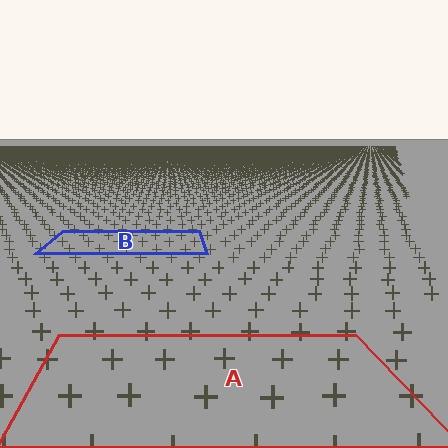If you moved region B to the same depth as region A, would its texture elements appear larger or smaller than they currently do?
They would appear larger. At a closer depth, the same texture elements are projected at a bigger on-screen size.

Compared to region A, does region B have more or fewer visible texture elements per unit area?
Region B has more texture elements per unit area — they are packed more densely because it is farther away.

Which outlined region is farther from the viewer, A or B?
Region B is farther from the viewer — the texture elements inside it appear smaller and more densely packed.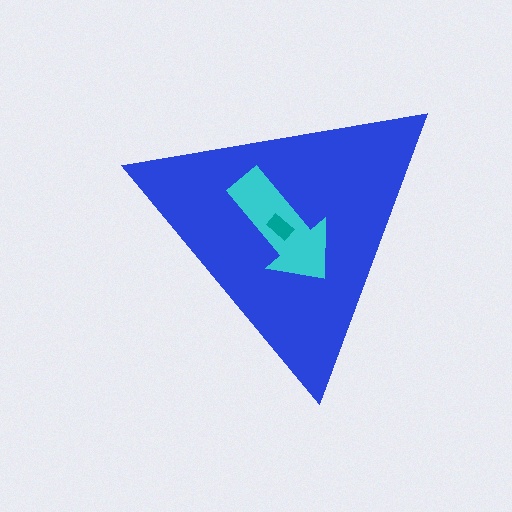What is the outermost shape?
The blue triangle.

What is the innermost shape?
The teal rectangle.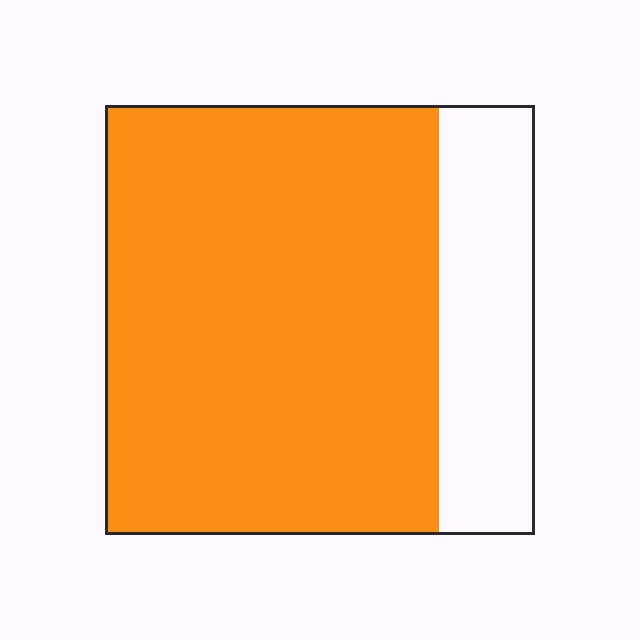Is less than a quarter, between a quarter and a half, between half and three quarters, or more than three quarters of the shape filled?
More than three quarters.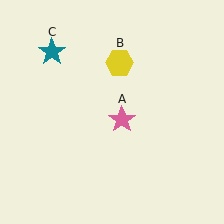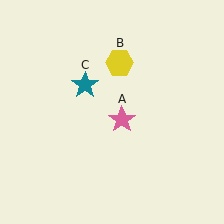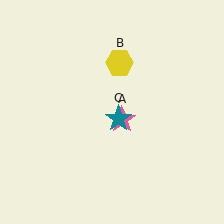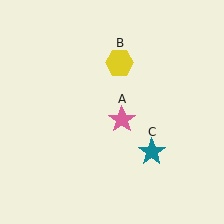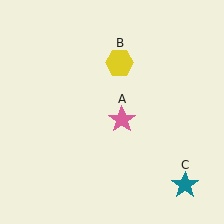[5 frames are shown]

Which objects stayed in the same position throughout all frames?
Pink star (object A) and yellow hexagon (object B) remained stationary.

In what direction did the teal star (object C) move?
The teal star (object C) moved down and to the right.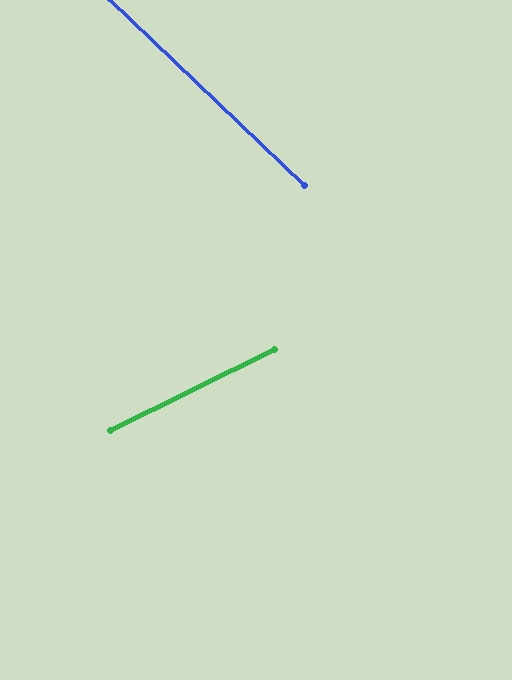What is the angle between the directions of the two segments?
Approximately 70 degrees.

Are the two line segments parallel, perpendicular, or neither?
Neither parallel nor perpendicular — they differ by about 70°.